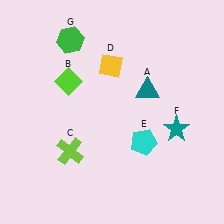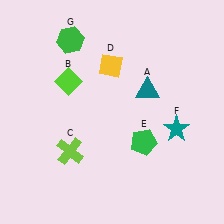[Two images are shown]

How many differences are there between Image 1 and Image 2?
There is 1 difference between the two images.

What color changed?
The pentagon (E) changed from cyan in Image 1 to green in Image 2.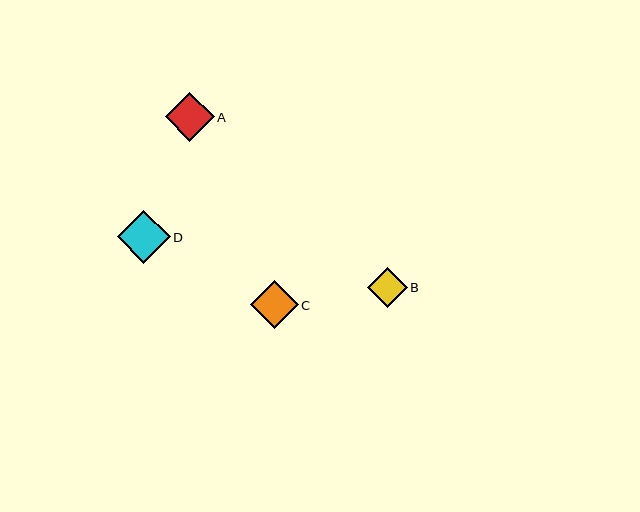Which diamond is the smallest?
Diamond B is the smallest with a size of approximately 39 pixels.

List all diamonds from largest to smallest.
From largest to smallest: D, A, C, B.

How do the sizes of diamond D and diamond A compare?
Diamond D and diamond A are approximately the same size.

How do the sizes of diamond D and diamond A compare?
Diamond D and diamond A are approximately the same size.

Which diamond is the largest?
Diamond D is the largest with a size of approximately 52 pixels.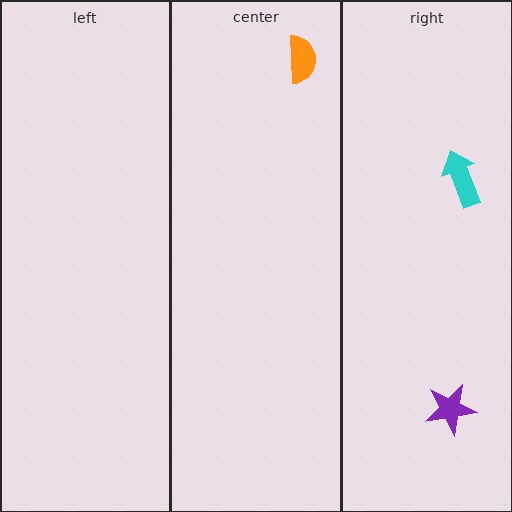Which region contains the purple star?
The right region.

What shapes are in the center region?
The orange semicircle.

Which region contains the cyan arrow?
The right region.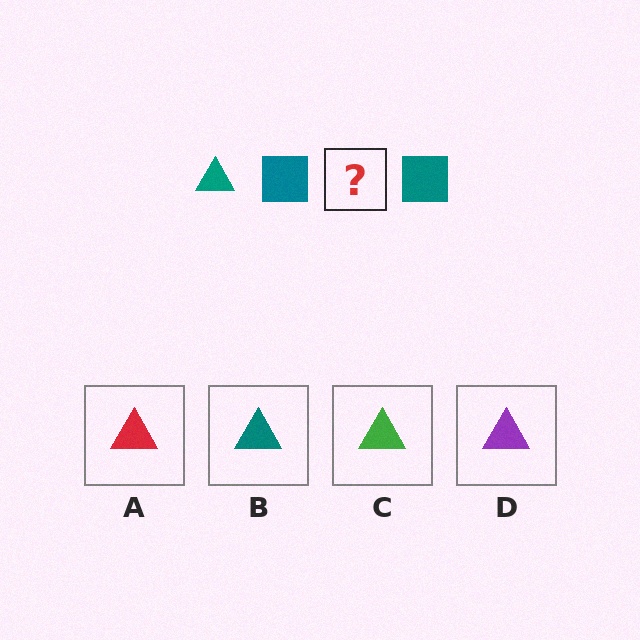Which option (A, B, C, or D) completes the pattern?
B.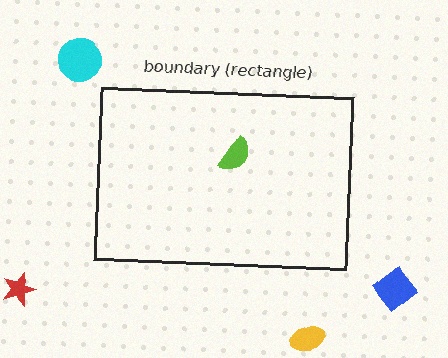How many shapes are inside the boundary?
1 inside, 4 outside.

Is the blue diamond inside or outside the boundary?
Outside.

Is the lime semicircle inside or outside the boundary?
Inside.